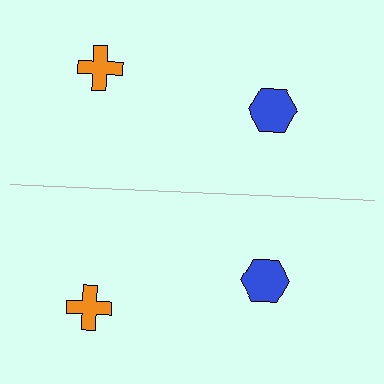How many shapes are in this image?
There are 4 shapes in this image.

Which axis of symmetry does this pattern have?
The pattern has a horizontal axis of symmetry running through the center of the image.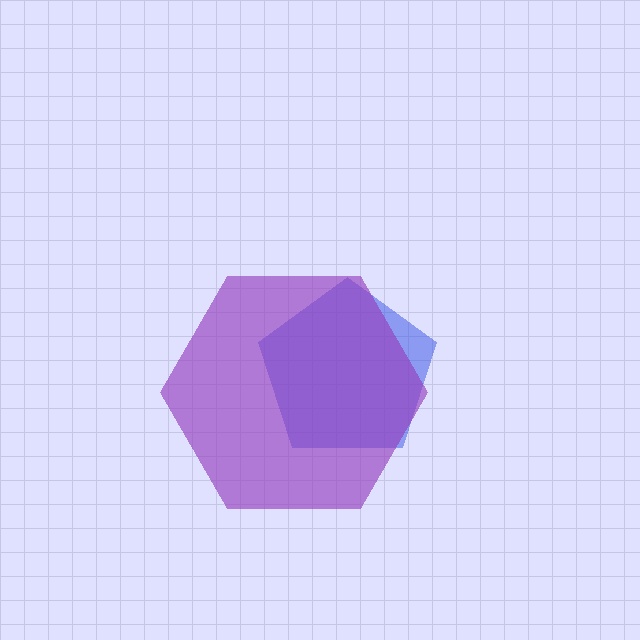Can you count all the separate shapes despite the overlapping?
Yes, there are 2 separate shapes.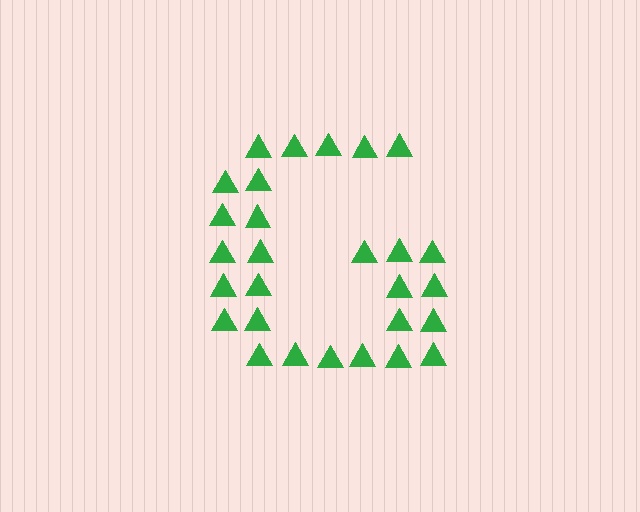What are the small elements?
The small elements are triangles.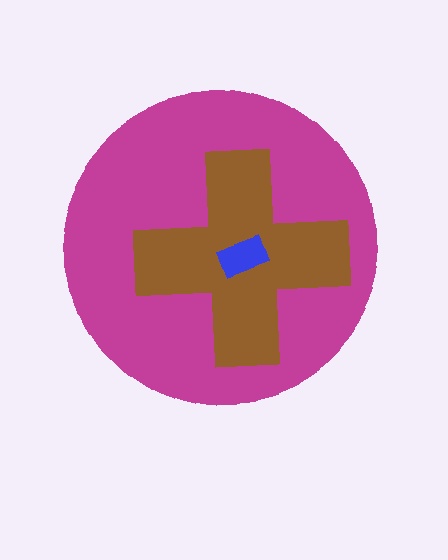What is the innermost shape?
The blue rectangle.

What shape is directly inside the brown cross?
The blue rectangle.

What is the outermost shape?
The magenta circle.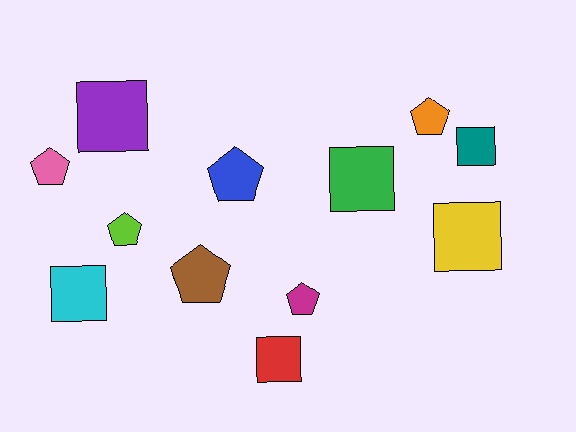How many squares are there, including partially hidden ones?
There are 6 squares.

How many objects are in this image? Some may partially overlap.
There are 12 objects.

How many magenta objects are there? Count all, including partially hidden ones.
There is 1 magenta object.